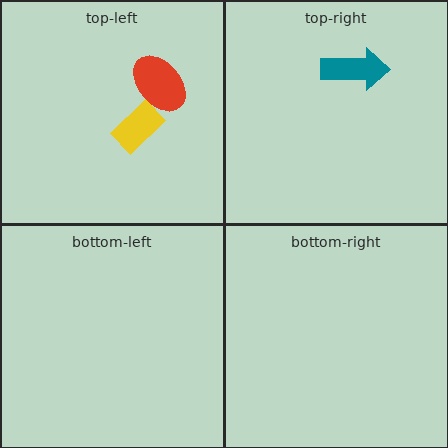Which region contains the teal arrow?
The top-right region.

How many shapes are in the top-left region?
2.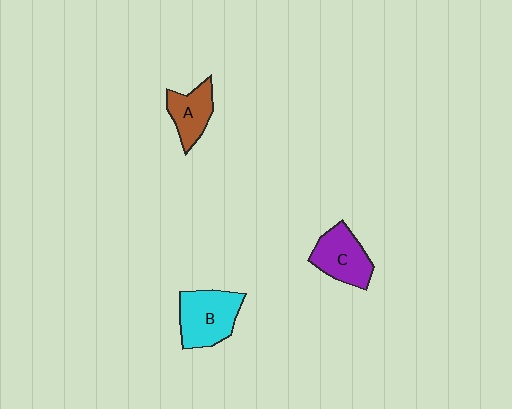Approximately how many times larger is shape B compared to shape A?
Approximately 1.5 times.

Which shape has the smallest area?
Shape A (brown).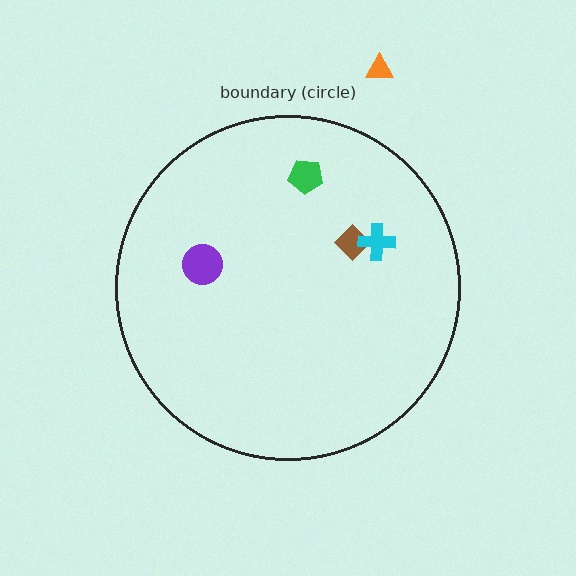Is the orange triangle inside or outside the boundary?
Outside.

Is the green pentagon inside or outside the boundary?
Inside.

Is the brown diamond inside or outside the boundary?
Inside.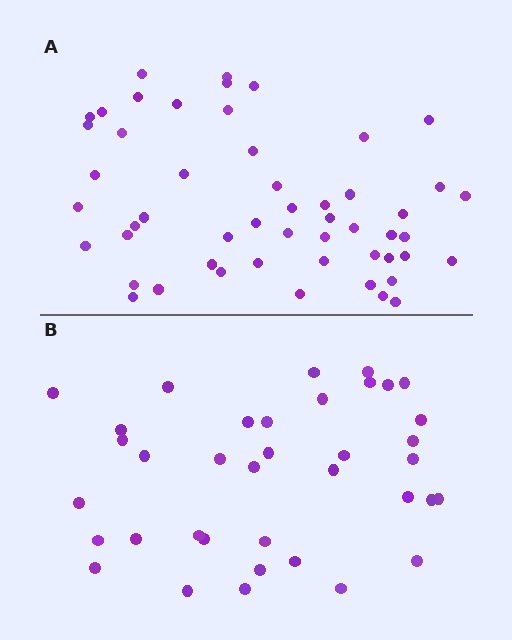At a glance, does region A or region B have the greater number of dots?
Region A (the top region) has more dots.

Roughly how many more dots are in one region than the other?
Region A has approximately 15 more dots than region B.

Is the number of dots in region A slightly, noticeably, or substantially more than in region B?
Region A has noticeably more, but not dramatically so. The ratio is roughly 1.4 to 1.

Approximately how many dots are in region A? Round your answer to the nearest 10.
About 50 dots. (The exact count is 52, which rounds to 50.)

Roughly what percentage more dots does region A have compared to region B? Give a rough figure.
About 40% more.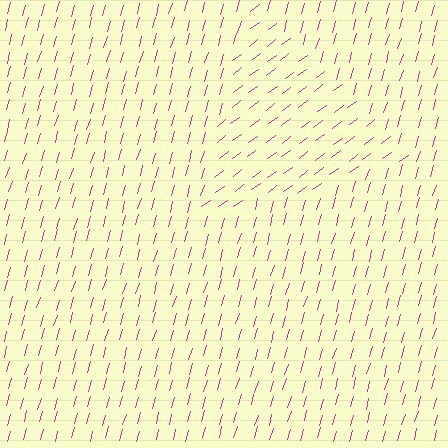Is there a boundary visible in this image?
Yes, there is a texture boundary formed by a change in line orientation.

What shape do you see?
I see a triangle.